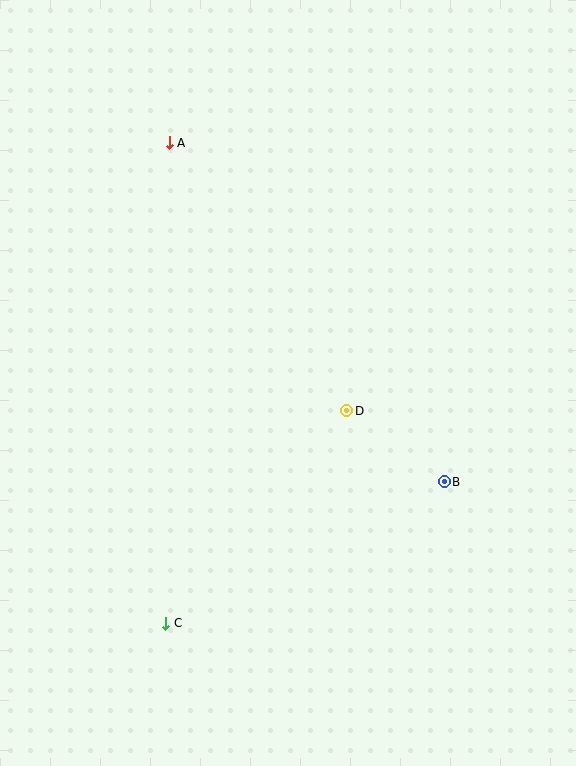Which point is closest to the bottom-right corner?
Point B is closest to the bottom-right corner.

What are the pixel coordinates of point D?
Point D is at (347, 411).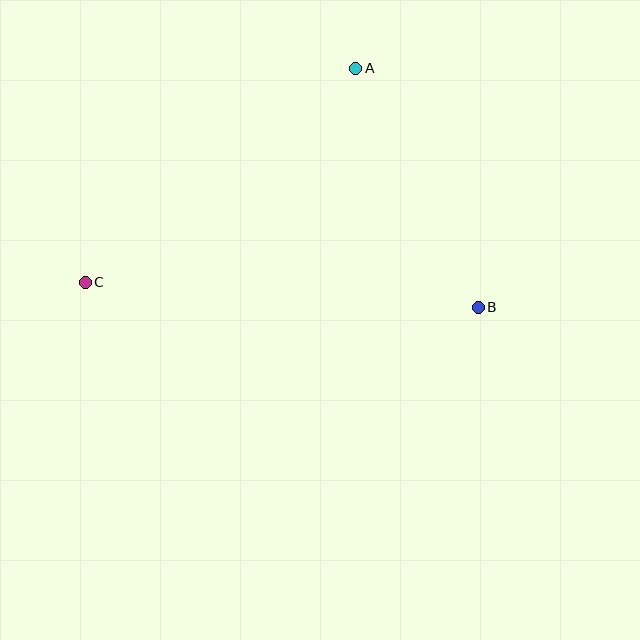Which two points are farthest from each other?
Points B and C are farthest from each other.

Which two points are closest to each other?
Points A and B are closest to each other.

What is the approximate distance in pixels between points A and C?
The distance between A and C is approximately 344 pixels.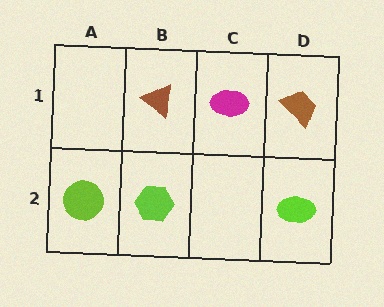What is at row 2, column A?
A lime circle.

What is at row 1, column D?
A brown trapezoid.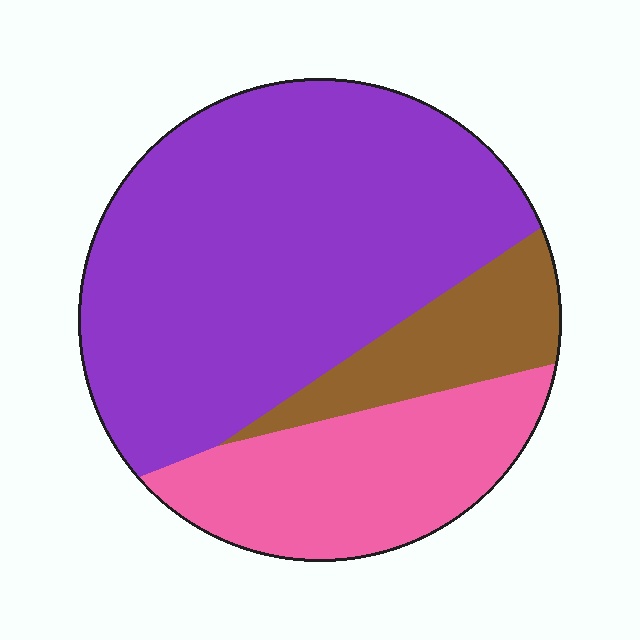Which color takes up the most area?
Purple, at roughly 60%.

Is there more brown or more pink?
Pink.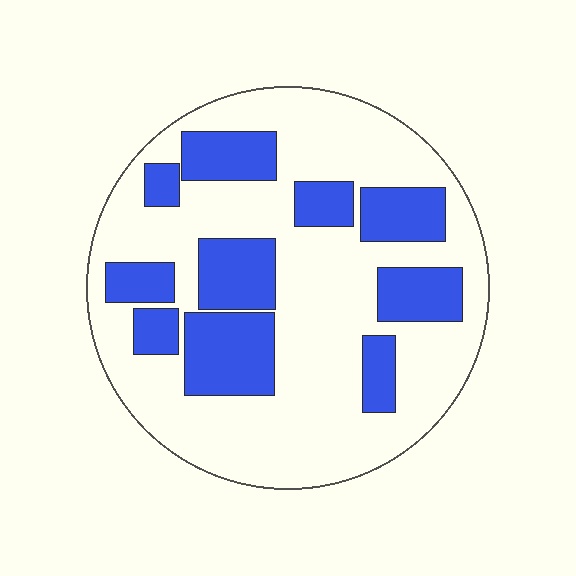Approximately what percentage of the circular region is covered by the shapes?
Approximately 30%.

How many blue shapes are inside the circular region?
10.